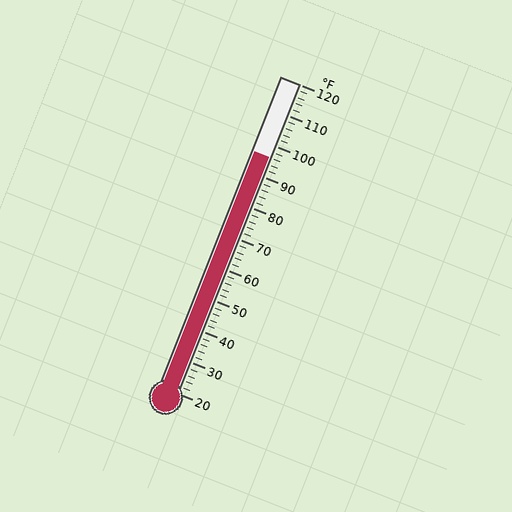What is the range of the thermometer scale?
The thermometer scale ranges from 20°F to 120°F.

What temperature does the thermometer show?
The thermometer shows approximately 96°F.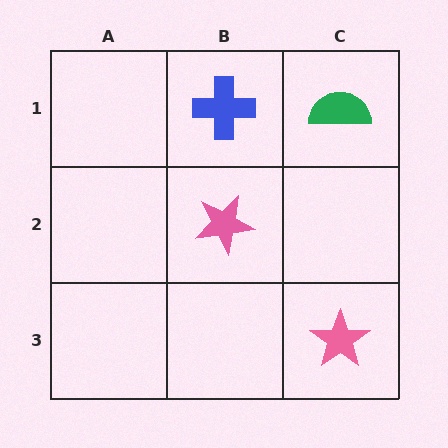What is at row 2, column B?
A pink star.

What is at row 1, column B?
A blue cross.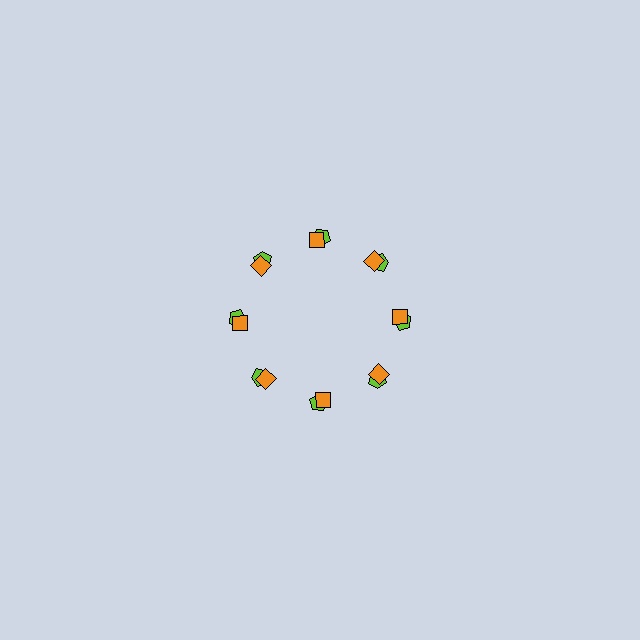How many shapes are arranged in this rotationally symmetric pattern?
There are 16 shapes, arranged in 8 groups of 2.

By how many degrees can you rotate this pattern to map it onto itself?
The pattern maps onto itself every 45 degrees of rotation.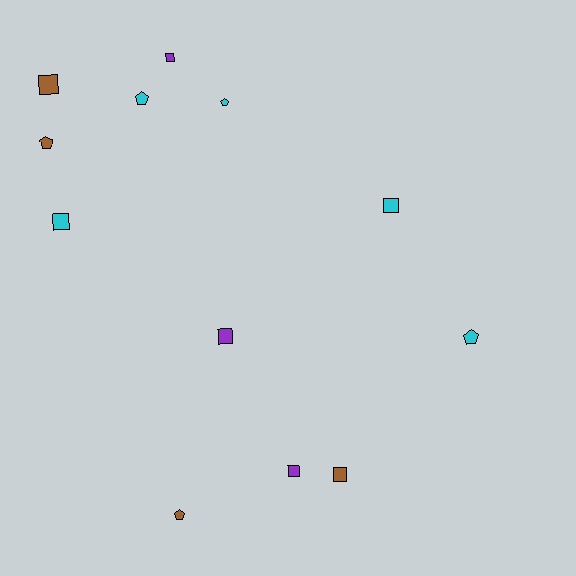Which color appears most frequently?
Cyan, with 5 objects.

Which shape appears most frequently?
Square, with 7 objects.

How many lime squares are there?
There are no lime squares.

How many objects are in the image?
There are 12 objects.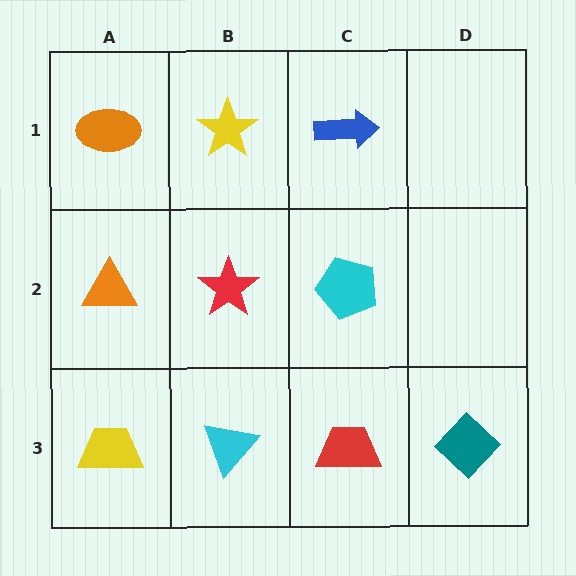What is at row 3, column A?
A yellow trapezoid.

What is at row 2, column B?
A red star.